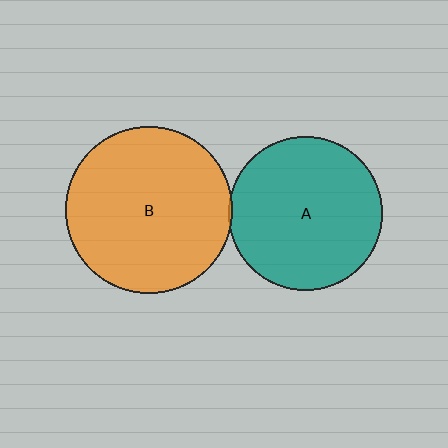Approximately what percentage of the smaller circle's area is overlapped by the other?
Approximately 5%.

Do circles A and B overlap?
Yes.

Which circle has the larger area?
Circle B (orange).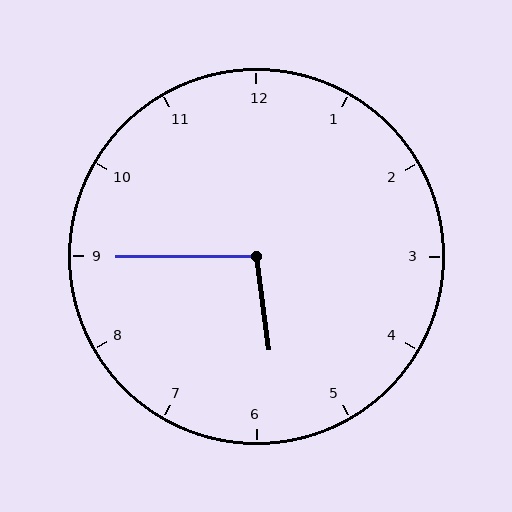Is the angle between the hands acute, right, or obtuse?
It is obtuse.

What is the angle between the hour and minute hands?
Approximately 98 degrees.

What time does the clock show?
5:45.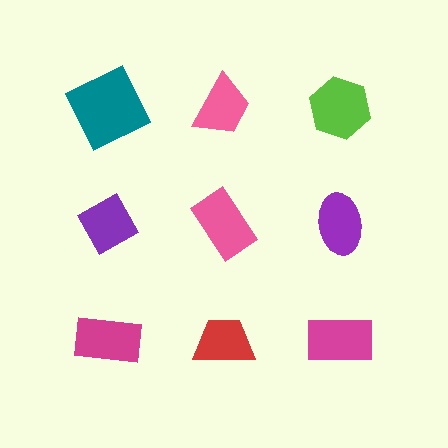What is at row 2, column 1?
A purple diamond.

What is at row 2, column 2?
A pink rectangle.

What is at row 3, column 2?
A red trapezoid.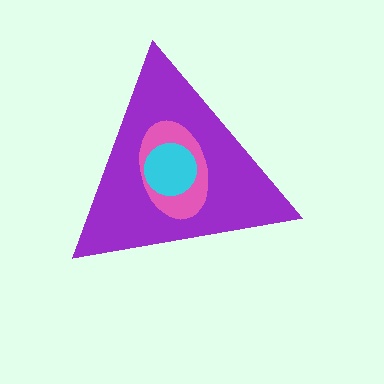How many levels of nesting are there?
3.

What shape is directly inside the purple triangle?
The pink ellipse.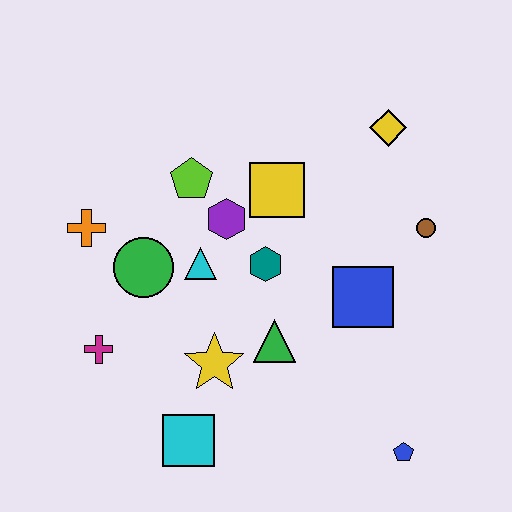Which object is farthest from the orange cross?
The blue pentagon is farthest from the orange cross.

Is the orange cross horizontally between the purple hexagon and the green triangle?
No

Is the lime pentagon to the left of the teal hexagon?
Yes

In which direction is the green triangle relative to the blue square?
The green triangle is to the left of the blue square.